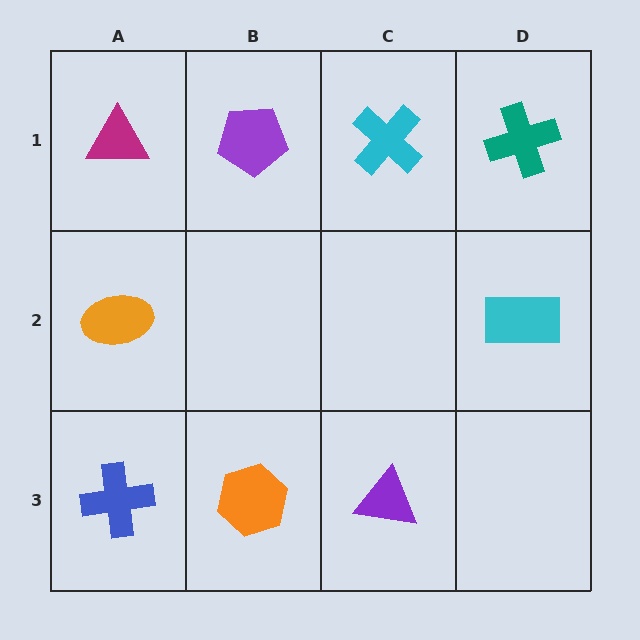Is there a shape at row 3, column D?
No, that cell is empty.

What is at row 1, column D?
A teal cross.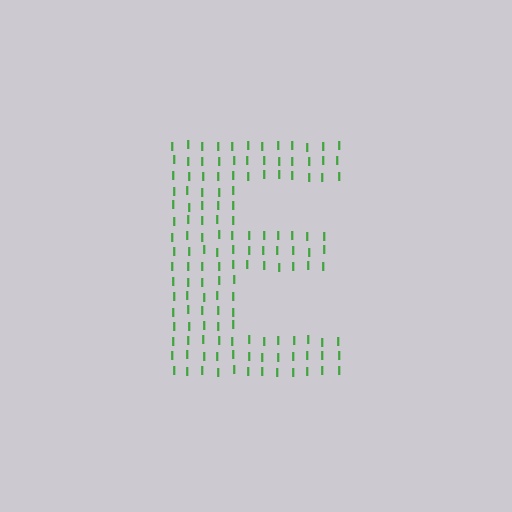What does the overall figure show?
The overall figure shows the letter E.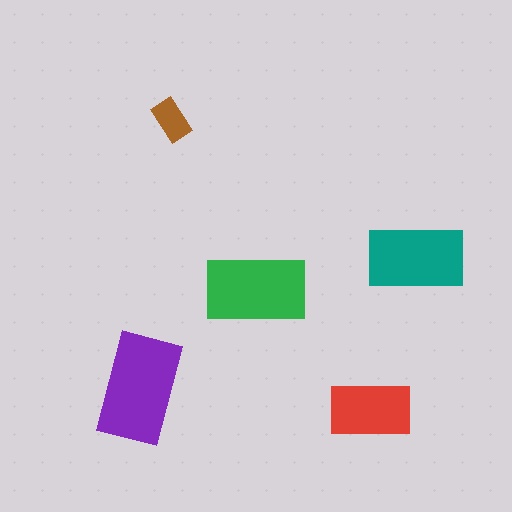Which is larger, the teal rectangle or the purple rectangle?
The purple one.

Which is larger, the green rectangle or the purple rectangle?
The purple one.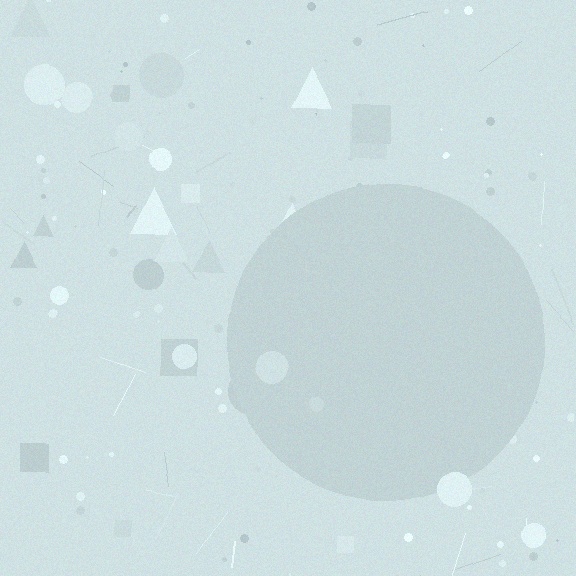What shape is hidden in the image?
A circle is hidden in the image.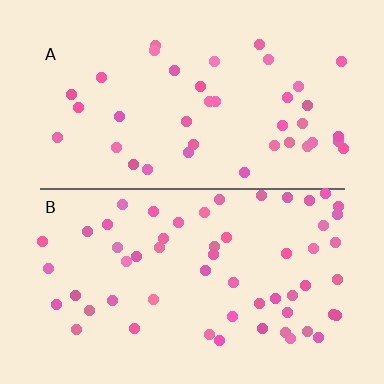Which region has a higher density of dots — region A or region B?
B (the bottom).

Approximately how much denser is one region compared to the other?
Approximately 1.5× — region B over region A.